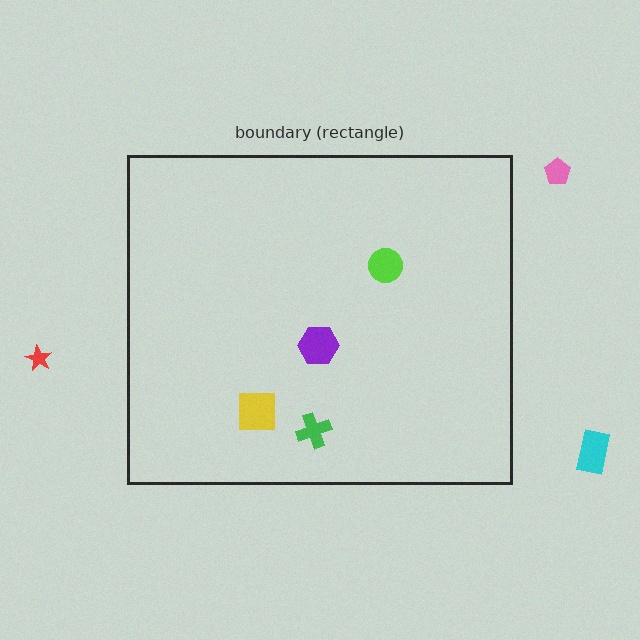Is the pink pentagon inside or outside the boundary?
Outside.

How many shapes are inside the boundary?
4 inside, 3 outside.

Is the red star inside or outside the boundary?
Outside.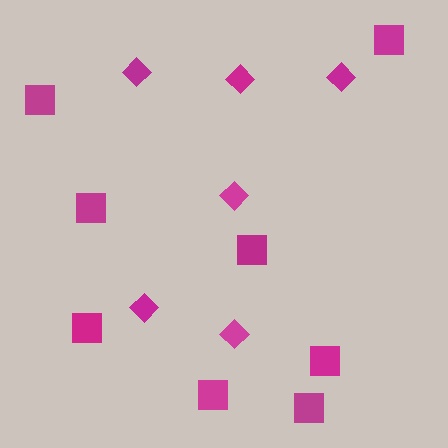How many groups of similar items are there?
There are 2 groups: one group of squares (8) and one group of diamonds (6).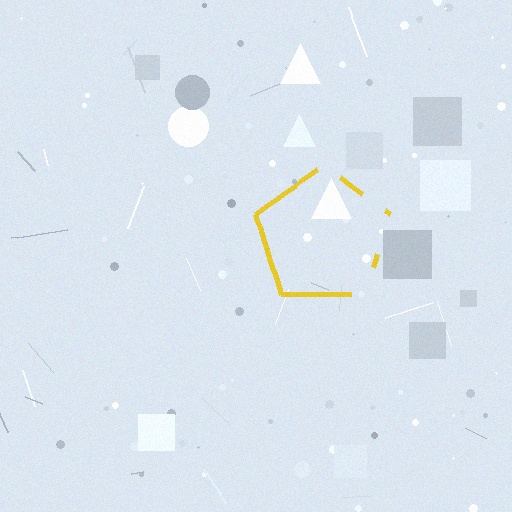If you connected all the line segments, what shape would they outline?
They would outline a pentagon.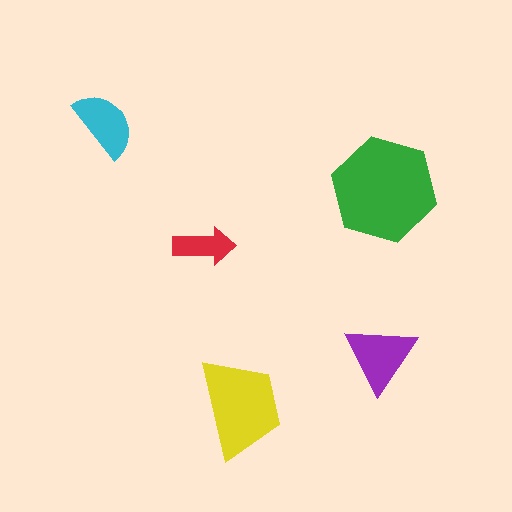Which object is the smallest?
The red arrow.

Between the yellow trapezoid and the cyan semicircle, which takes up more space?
The yellow trapezoid.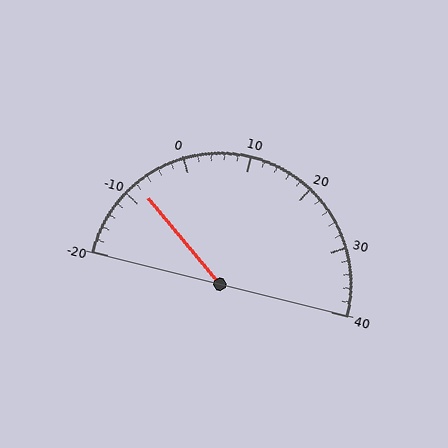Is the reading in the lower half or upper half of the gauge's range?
The reading is in the lower half of the range (-20 to 40).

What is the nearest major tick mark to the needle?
The nearest major tick mark is -10.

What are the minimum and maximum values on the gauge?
The gauge ranges from -20 to 40.